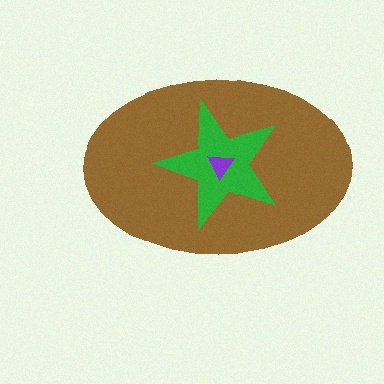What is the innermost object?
The purple triangle.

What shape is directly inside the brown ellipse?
The green star.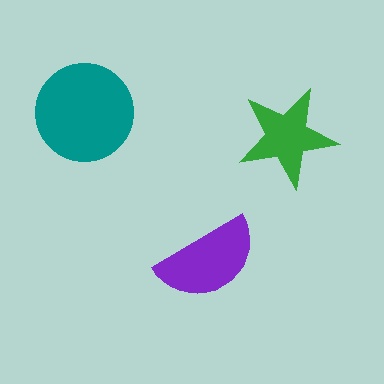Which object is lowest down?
The purple semicircle is bottommost.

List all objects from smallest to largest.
The green star, the purple semicircle, the teal circle.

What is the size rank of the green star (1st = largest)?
3rd.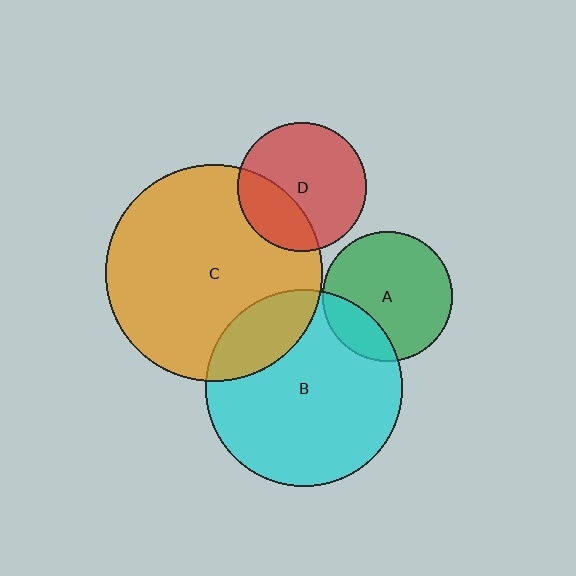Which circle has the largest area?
Circle C (orange).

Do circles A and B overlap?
Yes.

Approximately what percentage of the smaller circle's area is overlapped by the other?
Approximately 20%.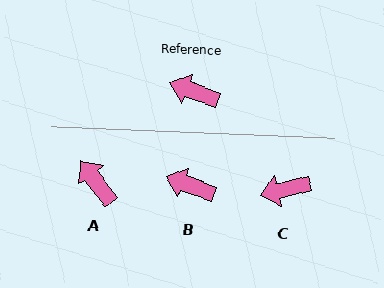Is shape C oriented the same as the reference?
No, it is off by about 34 degrees.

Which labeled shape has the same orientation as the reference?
B.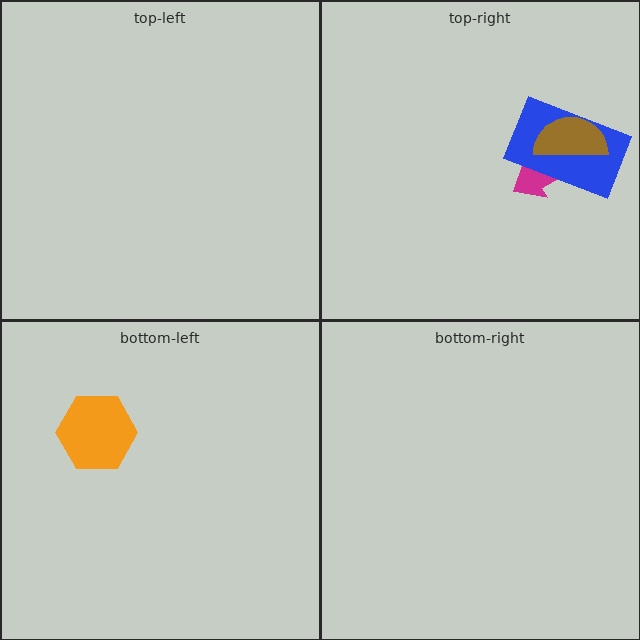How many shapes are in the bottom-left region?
1.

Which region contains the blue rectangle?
The top-right region.